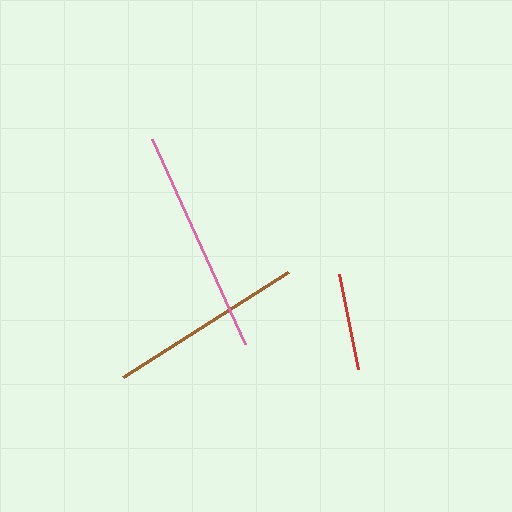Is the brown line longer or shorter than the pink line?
The pink line is longer than the brown line.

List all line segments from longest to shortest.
From longest to shortest: pink, brown, red.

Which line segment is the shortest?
The red line is the shortest at approximately 96 pixels.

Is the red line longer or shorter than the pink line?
The pink line is longer than the red line.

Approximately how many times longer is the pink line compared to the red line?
The pink line is approximately 2.3 times the length of the red line.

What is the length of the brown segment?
The brown segment is approximately 195 pixels long.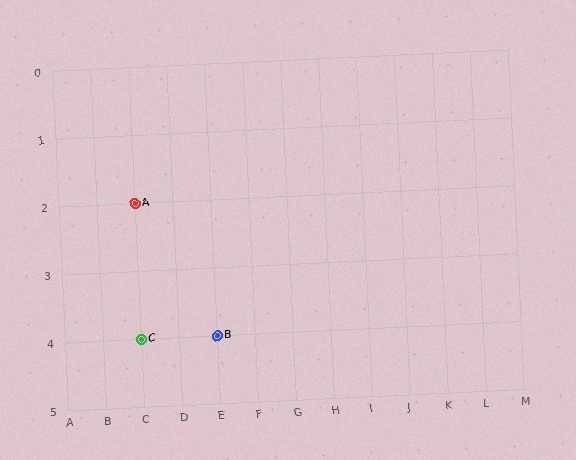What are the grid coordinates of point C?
Point C is at grid coordinates (C, 4).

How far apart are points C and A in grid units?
Points C and A are 2 rows apart.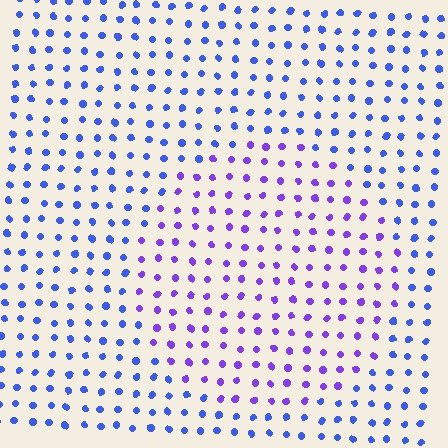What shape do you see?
I see a circle.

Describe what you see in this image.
The image is filled with small blue elements in a uniform arrangement. A circle-shaped region is visible where the elements are tinted to a slightly different hue, forming a subtle color boundary.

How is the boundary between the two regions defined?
The boundary is defined purely by a slight shift in hue (about 37 degrees). Spacing, size, and orientation are identical on both sides.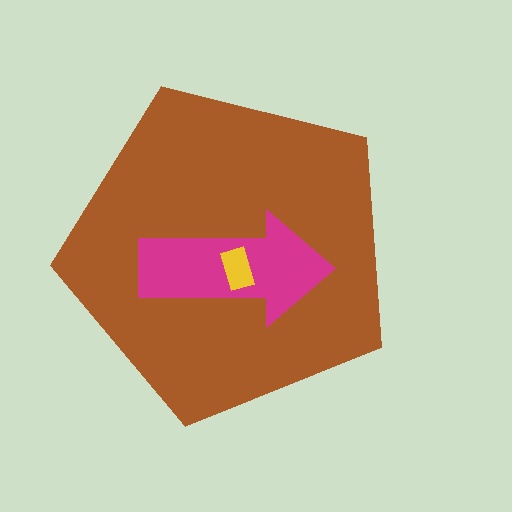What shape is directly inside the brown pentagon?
The magenta arrow.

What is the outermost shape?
The brown pentagon.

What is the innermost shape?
The yellow rectangle.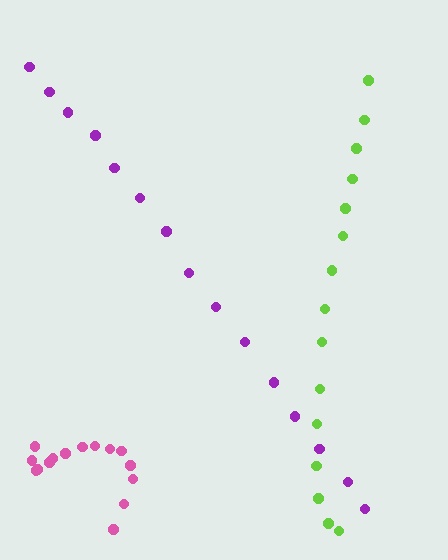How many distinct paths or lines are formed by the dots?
There are 3 distinct paths.